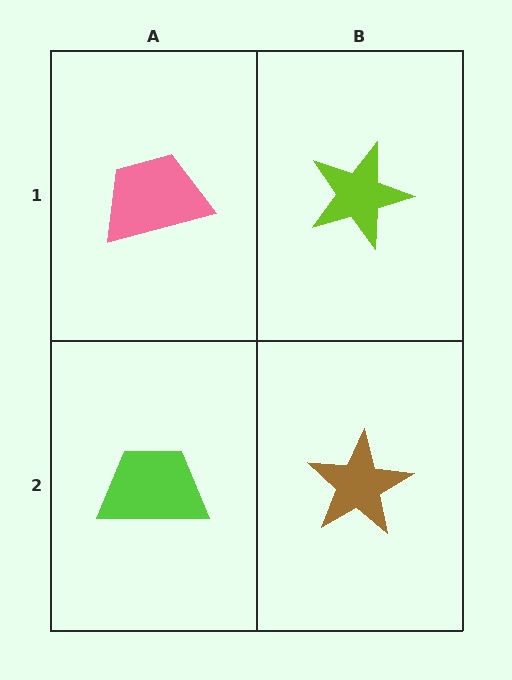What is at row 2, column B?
A brown star.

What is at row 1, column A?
A pink trapezoid.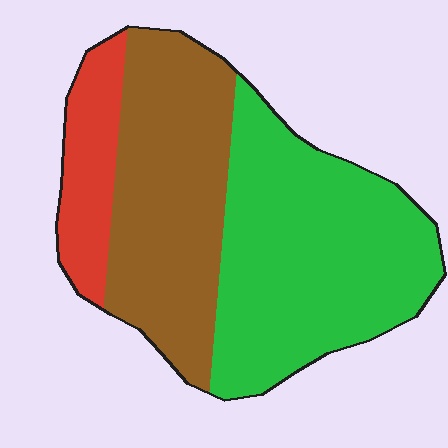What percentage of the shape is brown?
Brown covers about 40% of the shape.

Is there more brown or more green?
Green.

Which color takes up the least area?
Red, at roughly 15%.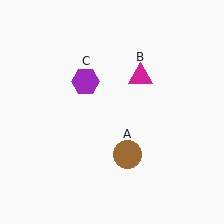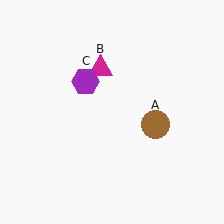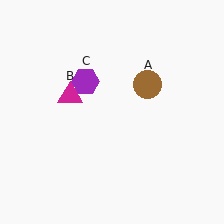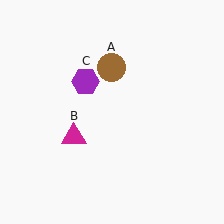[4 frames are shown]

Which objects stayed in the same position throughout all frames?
Purple hexagon (object C) remained stationary.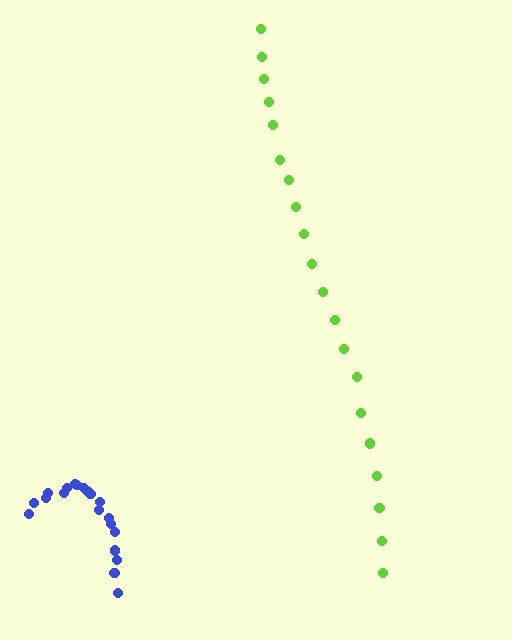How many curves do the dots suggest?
There are 2 distinct paths.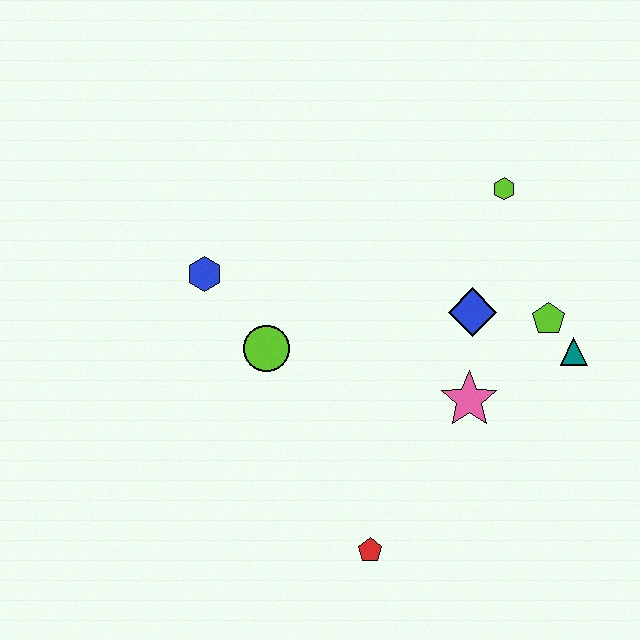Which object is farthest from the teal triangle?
The blue hexagon is farthest from the teal triangle.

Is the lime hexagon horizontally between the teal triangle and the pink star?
Yes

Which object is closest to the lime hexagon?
The blue diamond is closest to the lime hexagon.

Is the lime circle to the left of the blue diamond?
Yes